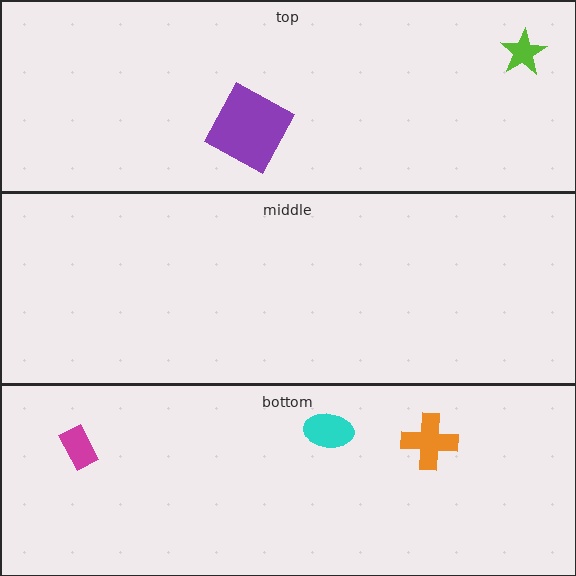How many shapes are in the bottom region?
3.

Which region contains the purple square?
The top region.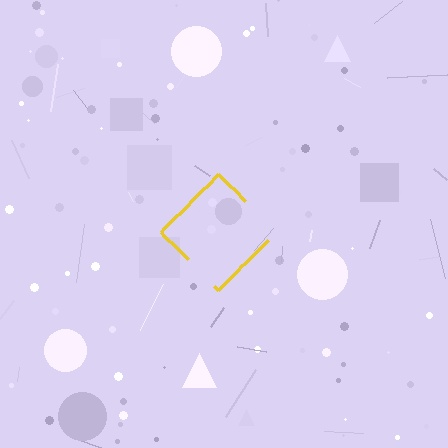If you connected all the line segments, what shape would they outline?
They would outline a diamond.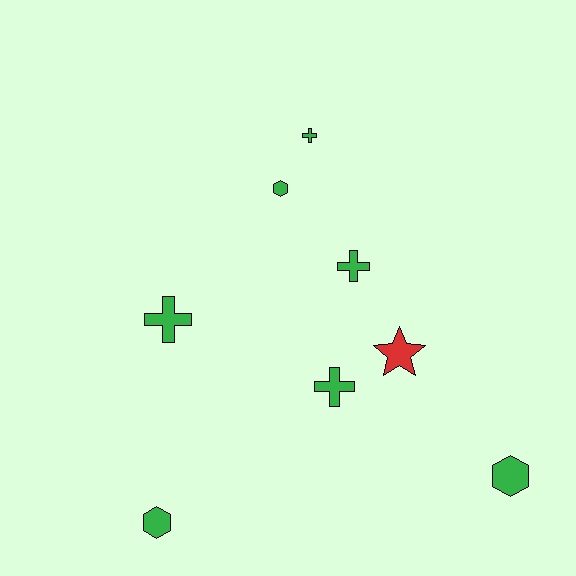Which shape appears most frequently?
Cross, with 4 objects.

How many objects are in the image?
There are 8 objects.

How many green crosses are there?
There are 4 green crosses.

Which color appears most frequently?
Green, with 7 objects.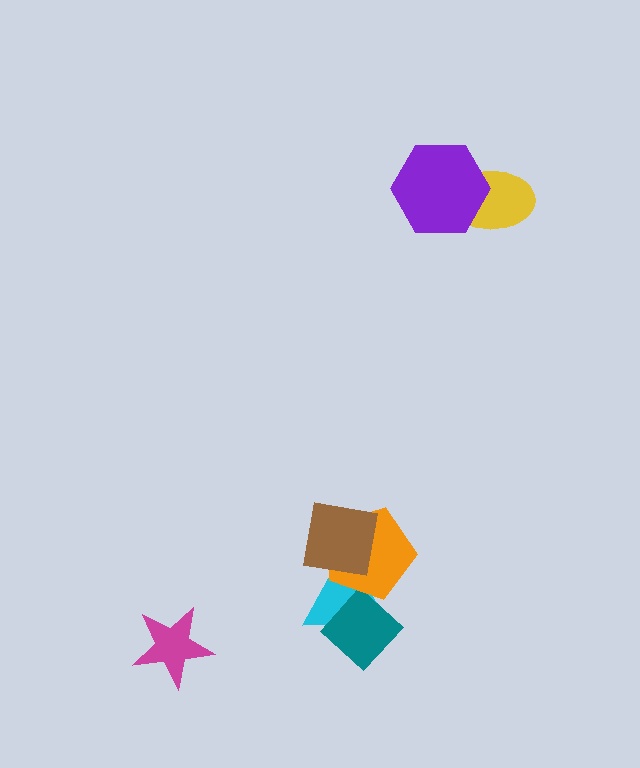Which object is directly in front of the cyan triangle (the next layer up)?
The teal diamond is directly in front of the cyan triangle.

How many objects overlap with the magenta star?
0 objects overlap with the magenta star.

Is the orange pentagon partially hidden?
Yes, it is partially covered by another shape.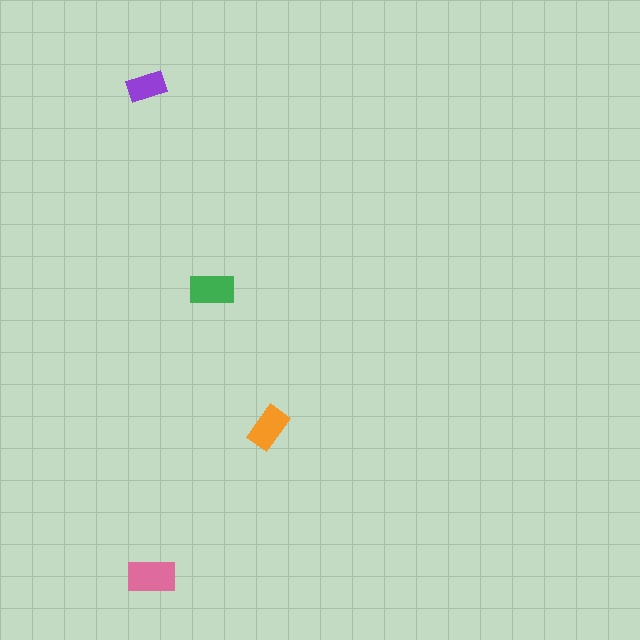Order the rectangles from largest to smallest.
the pink one, the green one, the orange one, the purple one.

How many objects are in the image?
There are 4 objects in the image.